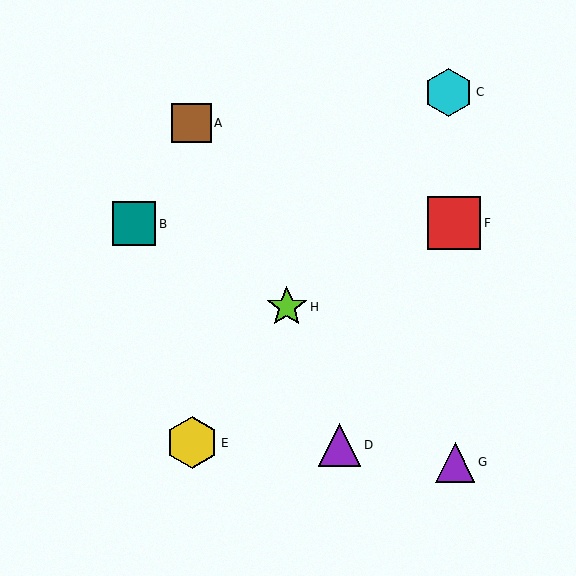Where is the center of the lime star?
The center of the lime star is at (287, 307).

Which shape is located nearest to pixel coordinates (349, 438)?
The purple triangle (labeled D) at (340, 445) is nearest to that location.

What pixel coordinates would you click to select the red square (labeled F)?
Click at (454, 223) to select the red square F.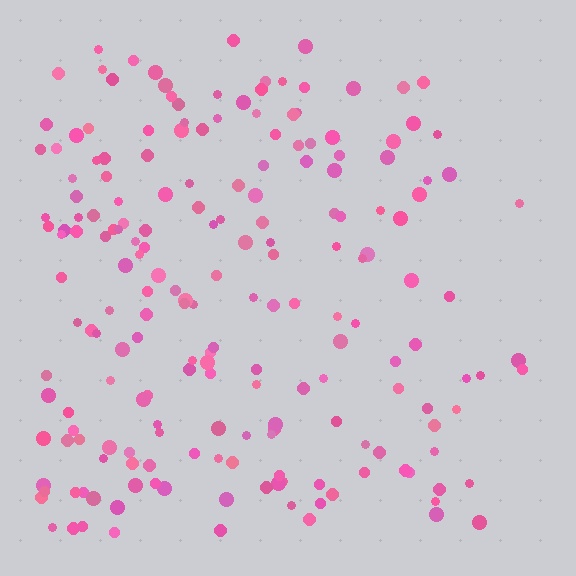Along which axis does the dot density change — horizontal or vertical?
Horizontal.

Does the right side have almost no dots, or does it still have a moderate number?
Still a moderate number, just noticeably fewer than the left.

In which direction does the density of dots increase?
From right to left, with the left side densest.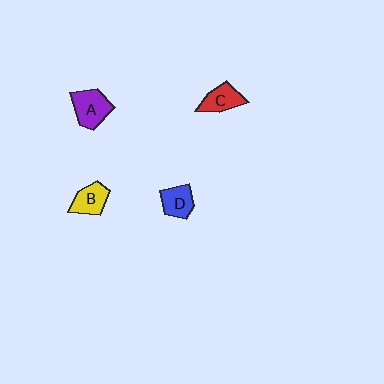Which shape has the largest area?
Shape A (purple).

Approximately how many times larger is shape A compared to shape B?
Approximately 1.3 times.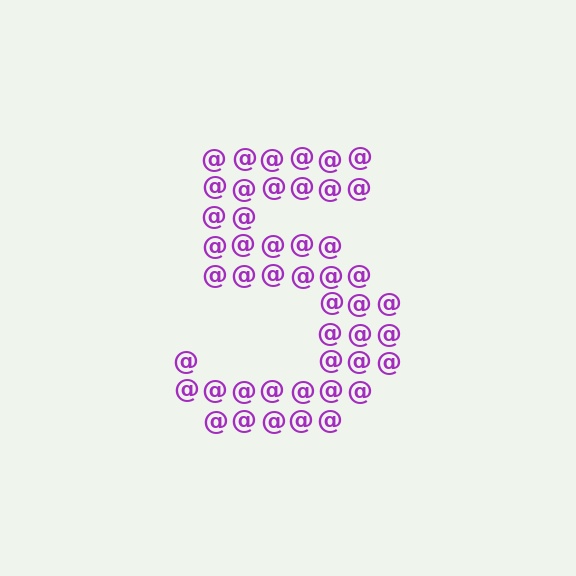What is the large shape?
The large shape is the digit 5.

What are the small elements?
The small elements are at signs.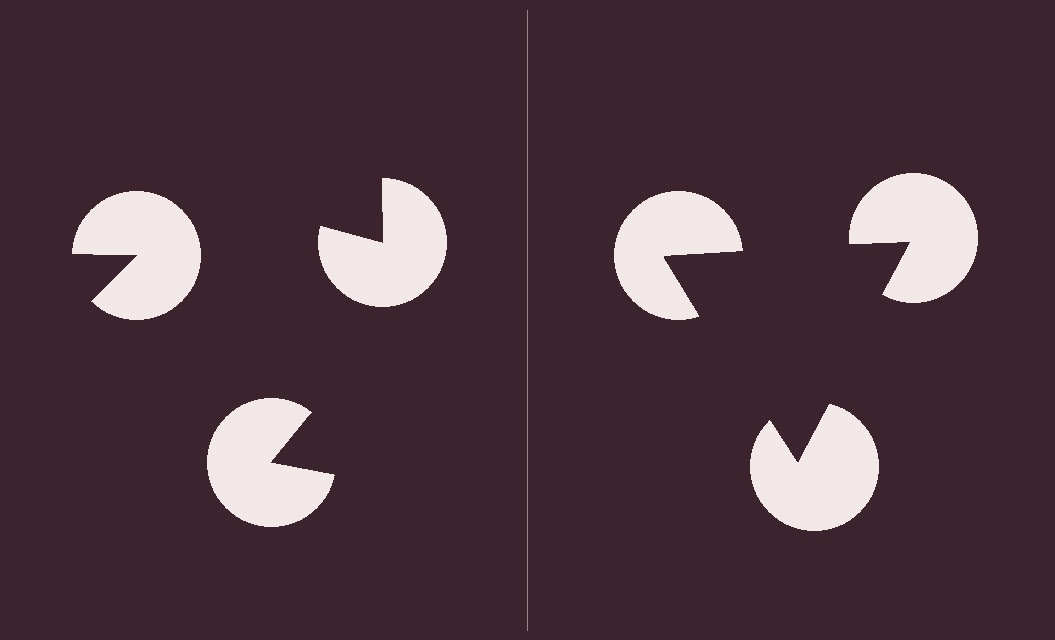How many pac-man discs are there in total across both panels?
6 — 3 on each side.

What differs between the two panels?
The pac-man discs are positioned identically on both sides; only the wedge orientations differ. On the right they align to a triangle; on the left they are misaligned.